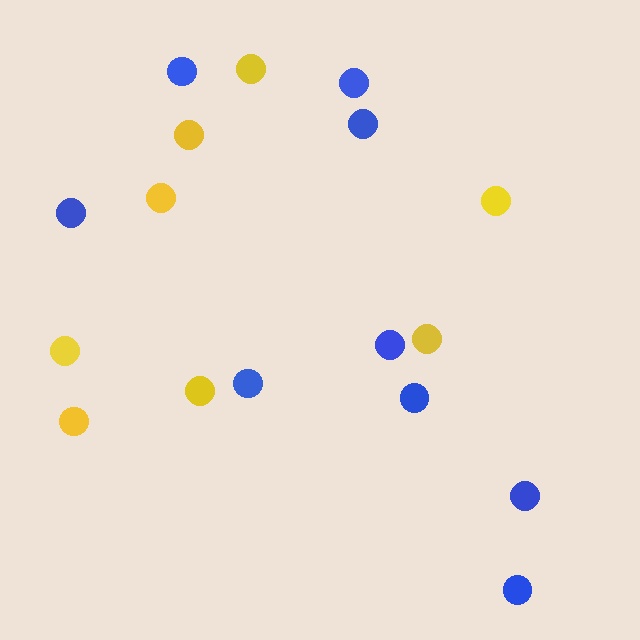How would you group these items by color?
There are 2 groups: one group of yellow circles (8) and one group of blue circles (9).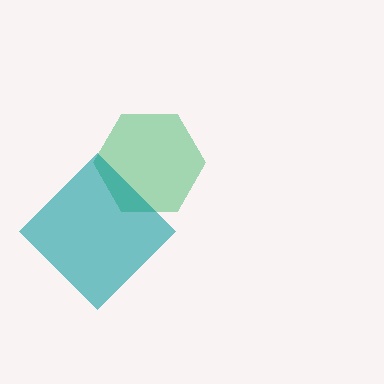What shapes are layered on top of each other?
The layered shapes are: a green hexagon, a teal diamond.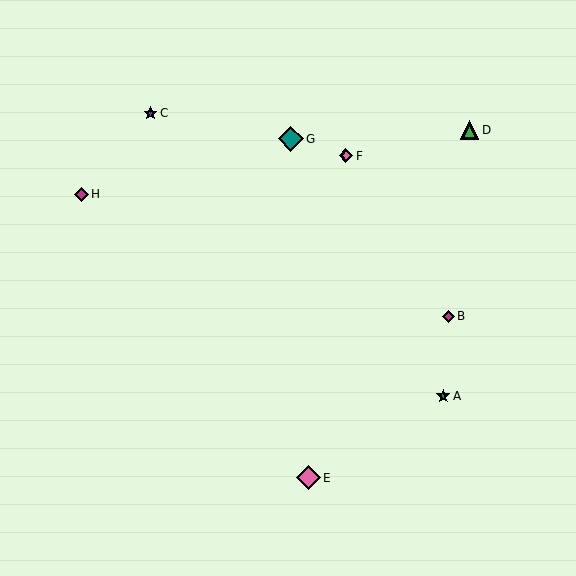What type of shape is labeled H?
Shape H is a magenta diamond.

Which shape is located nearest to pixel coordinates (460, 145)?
The green triangle (labeled D) at (469, 130) is nearest to that location.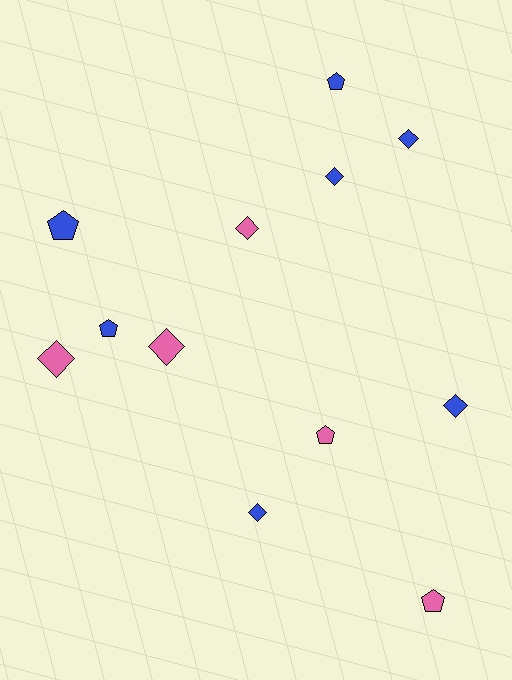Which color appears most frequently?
Blue, with 7 objects.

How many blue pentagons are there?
There are 3 blue pentagons.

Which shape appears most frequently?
Diamond, with 7 objects.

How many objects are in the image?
There are 12 objects.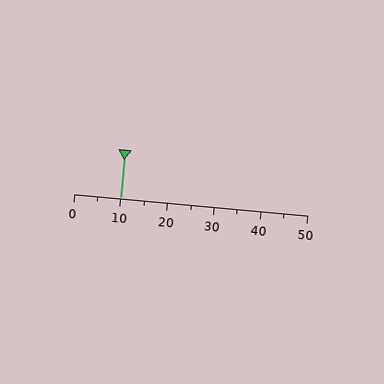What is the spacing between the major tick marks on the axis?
The major ticks are spaced 10 apart.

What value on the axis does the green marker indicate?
The marker indicates approximately 10.